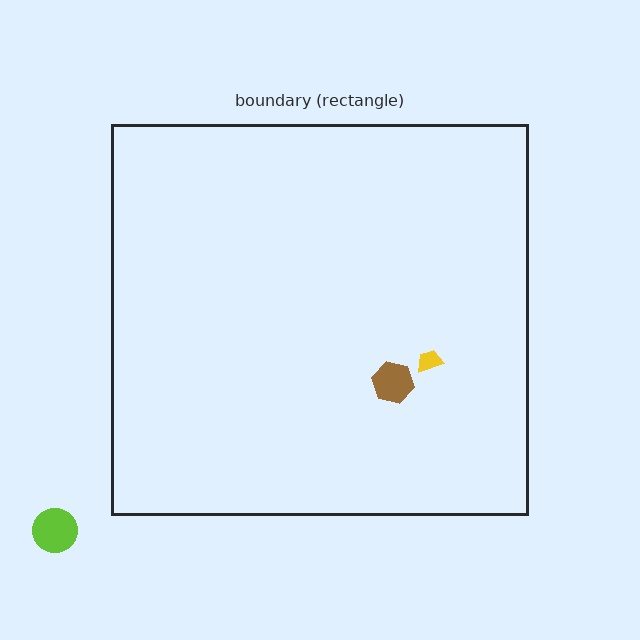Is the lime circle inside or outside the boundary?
Outside.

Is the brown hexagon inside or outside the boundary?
Inside.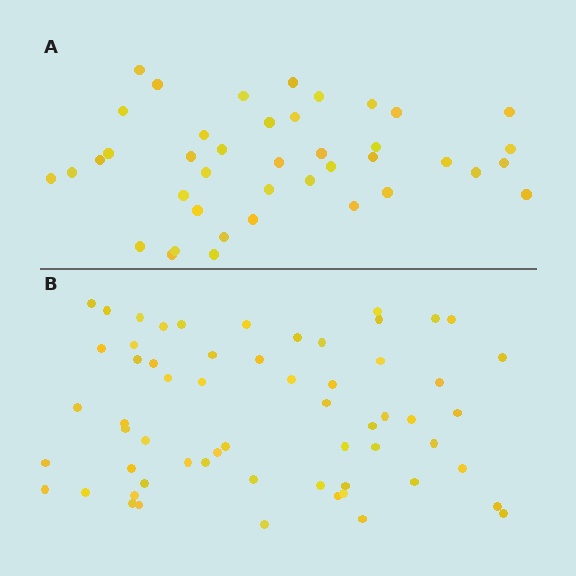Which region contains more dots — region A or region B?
Region B (the bottom region) has more dots.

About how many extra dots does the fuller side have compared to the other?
Region B has approximately 20 more dots than region A.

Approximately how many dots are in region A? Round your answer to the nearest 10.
About 40 dots. (The exact count is 41, which rounds to 40.)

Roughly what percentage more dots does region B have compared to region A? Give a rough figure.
About 45% more.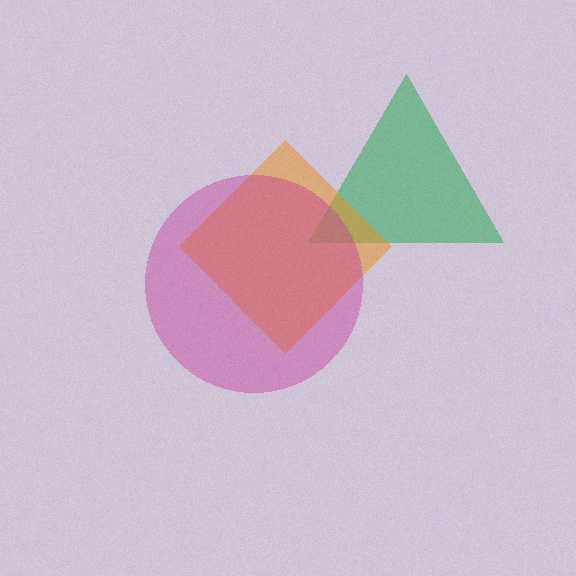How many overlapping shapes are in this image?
There are 3 overlapping shapes in the image.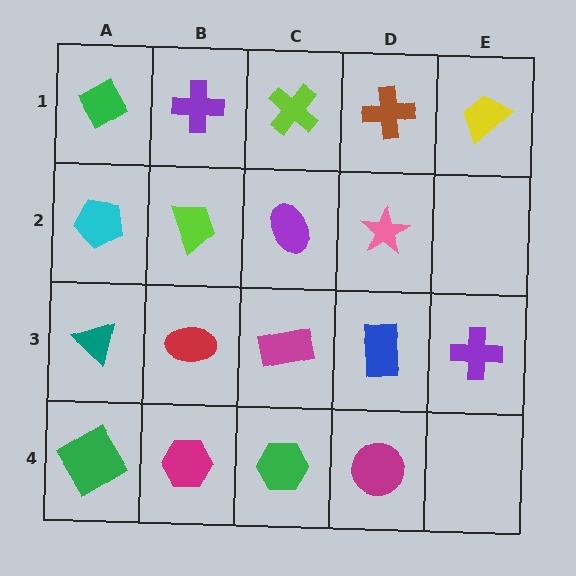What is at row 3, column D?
A blue rectangle.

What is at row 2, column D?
A pink star.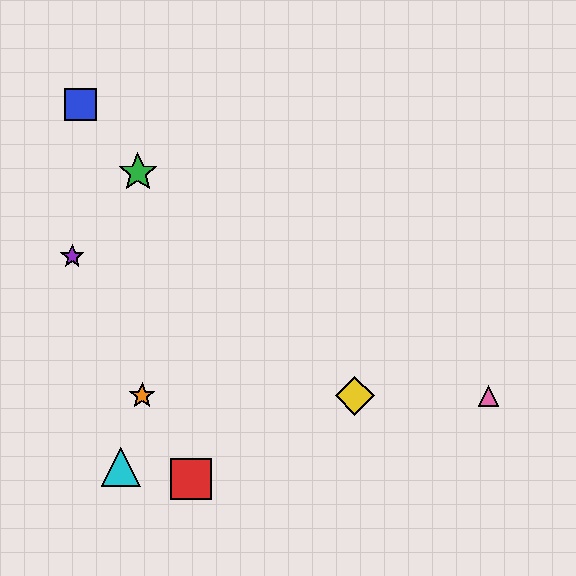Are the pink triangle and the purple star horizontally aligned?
No, the pink triangle is at y≈396 and the purple star is at y≈257.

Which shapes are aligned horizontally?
The yellow diamond, the orange star, the pink triangle are aligned horizontally.